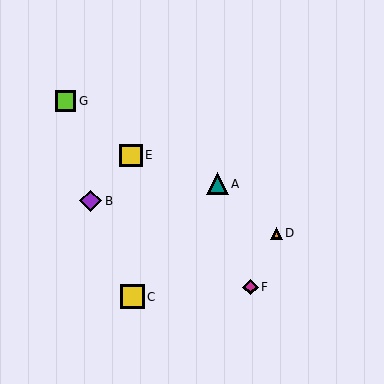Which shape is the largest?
The yellow square (labeled C) is the largest.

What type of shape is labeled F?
Shape F is a magenta diamond.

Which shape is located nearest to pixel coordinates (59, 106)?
The lime square (labeled G) at (66, 101) is nearest to that location.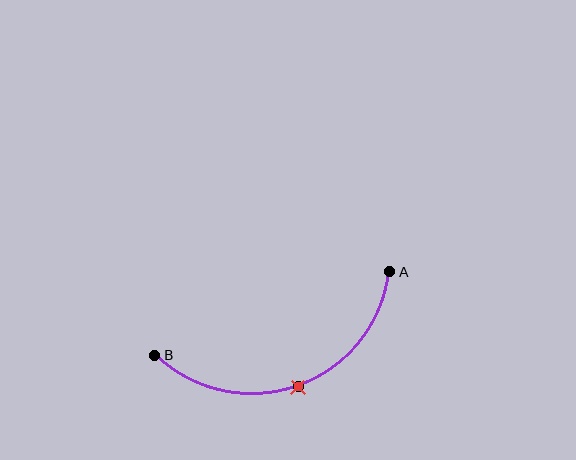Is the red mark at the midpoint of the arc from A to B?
Yes. The red mark lies on the arc at equal arc-length from both A and B — it is the arc midpoint.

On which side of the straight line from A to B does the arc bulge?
The arc bulges below the straight line connecting A and B.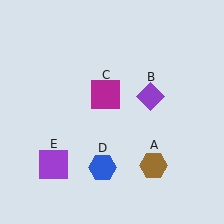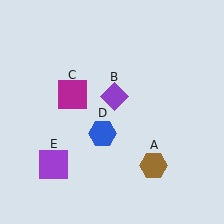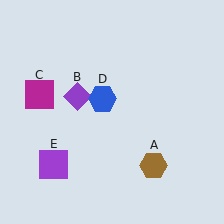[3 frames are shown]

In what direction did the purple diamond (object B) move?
The purple diamond (object B) moved left.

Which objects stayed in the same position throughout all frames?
Brown hexagon (object A) and purple square (object E) remained stationary.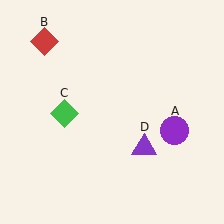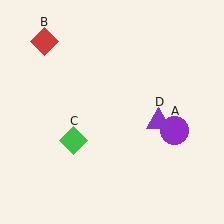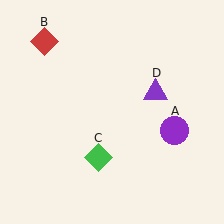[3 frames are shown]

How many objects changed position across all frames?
2 objects changed position: green diamond (object C), purple triangle (object D).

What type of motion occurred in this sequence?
The green diamond (object C), purple triangle (object D) rotated counterclockwise around the center of the scene.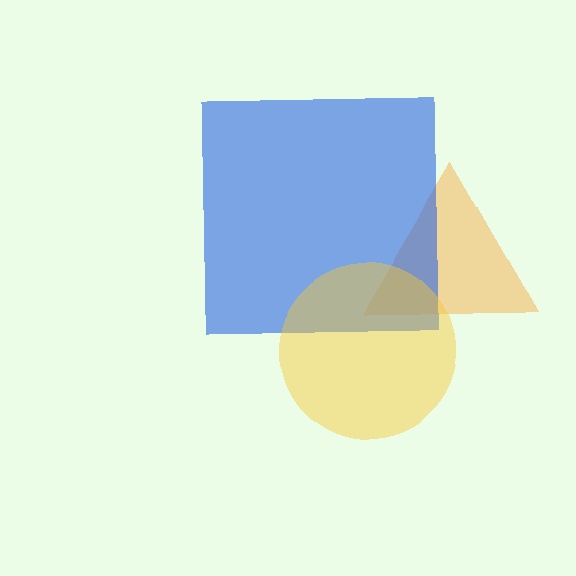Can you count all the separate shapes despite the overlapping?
Yes, there are 3 separate shapes.